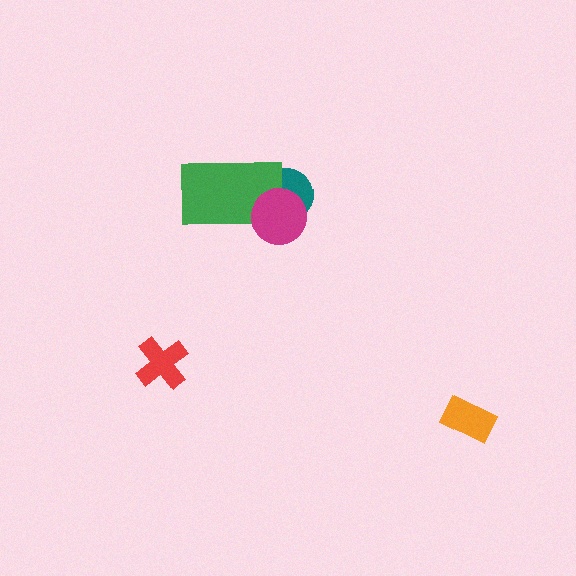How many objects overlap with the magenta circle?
2 objects overlap with the magenta circle.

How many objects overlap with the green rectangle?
2 objects overlap with the green rectangle.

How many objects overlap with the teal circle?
2 objects overlap with the teal circle.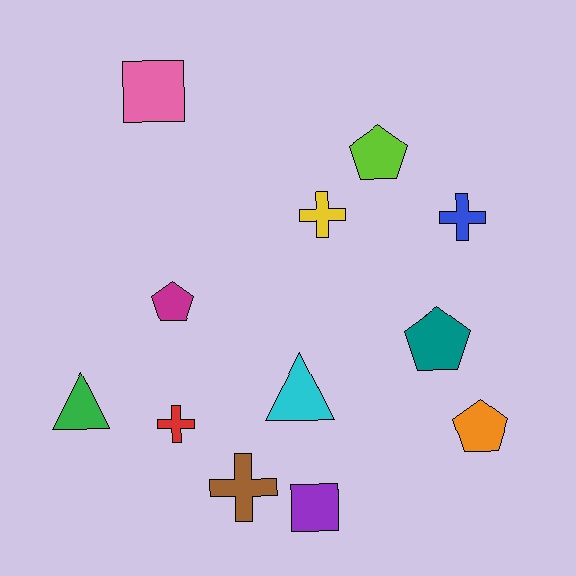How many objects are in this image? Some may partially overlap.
There are 12 objects.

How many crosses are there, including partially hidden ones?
There are 4 crosses.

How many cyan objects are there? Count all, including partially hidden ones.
There is 1 cyan object.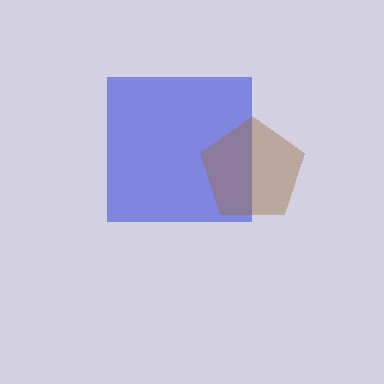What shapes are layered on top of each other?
The layered shapes are: a blue square, a brown pentagon.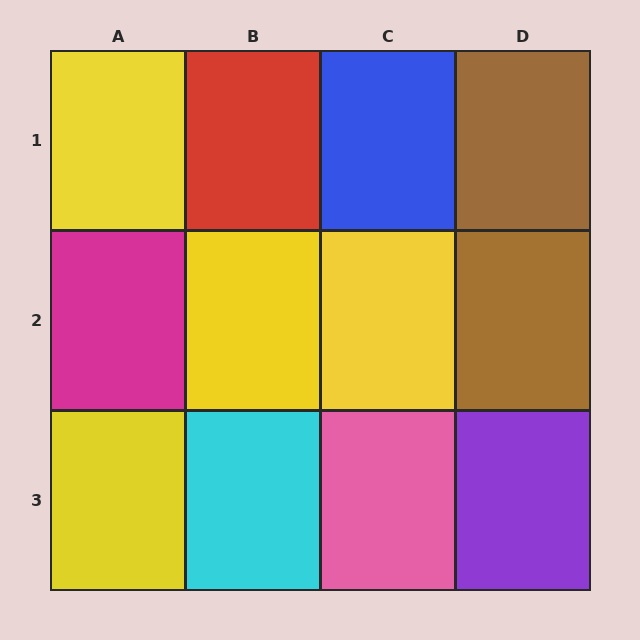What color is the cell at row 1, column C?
Blue.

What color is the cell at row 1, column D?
Brown.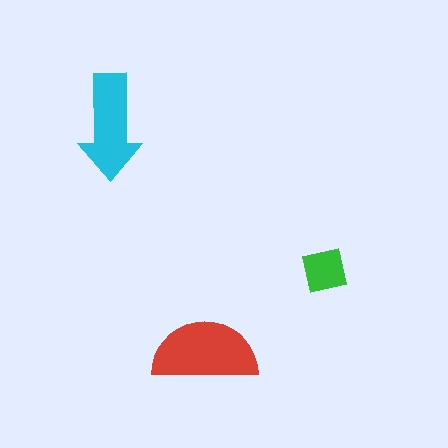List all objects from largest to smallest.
The red semicircle, the cyan arrow, the green square.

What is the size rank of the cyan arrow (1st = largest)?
2nd.